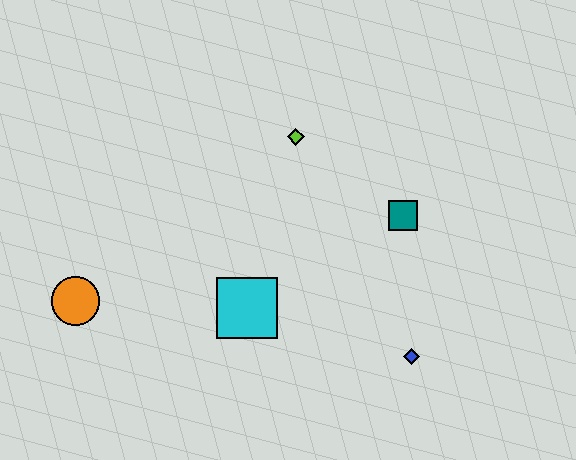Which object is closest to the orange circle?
The cyan square is closest to the orange circle.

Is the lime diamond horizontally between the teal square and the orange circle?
Yes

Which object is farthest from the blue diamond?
The orange circle is farthest from the blue diamond.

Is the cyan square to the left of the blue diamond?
Yes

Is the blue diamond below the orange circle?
Yes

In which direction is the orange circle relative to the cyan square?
The orange circle is to the left of the cyan square.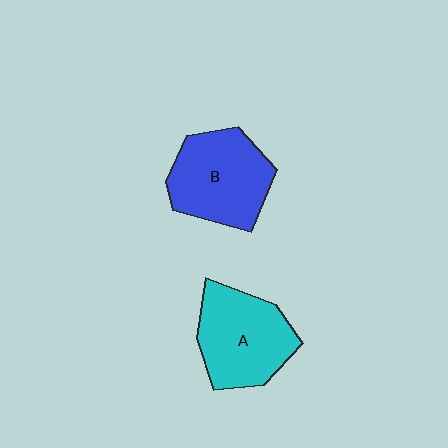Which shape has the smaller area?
Shape A (cyan).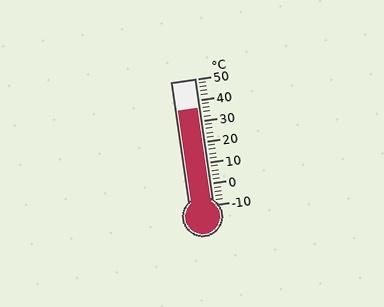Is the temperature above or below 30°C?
The temperature is above 30°C.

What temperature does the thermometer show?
The thermometer shows approximately 36°C.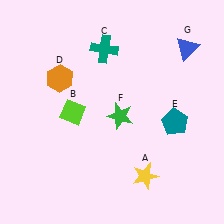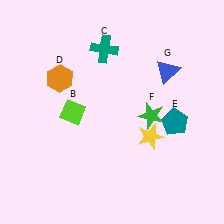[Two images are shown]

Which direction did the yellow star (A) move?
The yellow star (A) moved up.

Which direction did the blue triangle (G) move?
The blue triangle (G) moved down.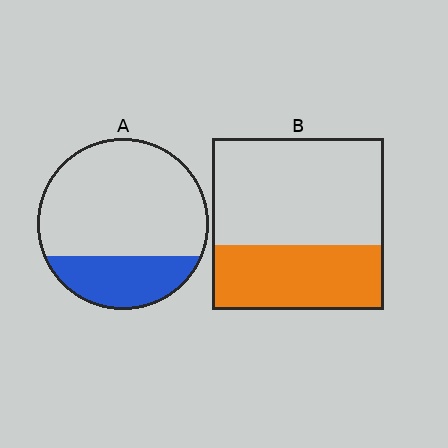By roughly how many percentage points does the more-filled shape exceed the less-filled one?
By roughly 10 percentage points (B over A).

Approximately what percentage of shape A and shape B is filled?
A is approximately 25% and B is approximately 40%.